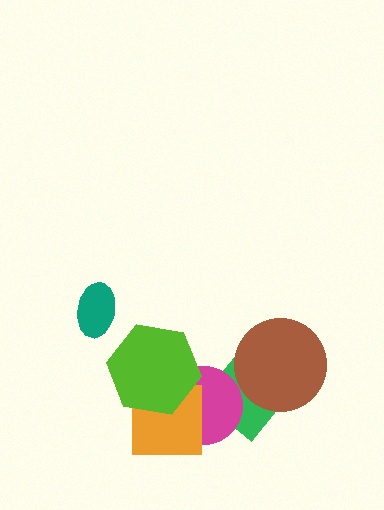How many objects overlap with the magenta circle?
3 objects overlap with the magenta circle.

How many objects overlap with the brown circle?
1 object overlaps with the brown circle.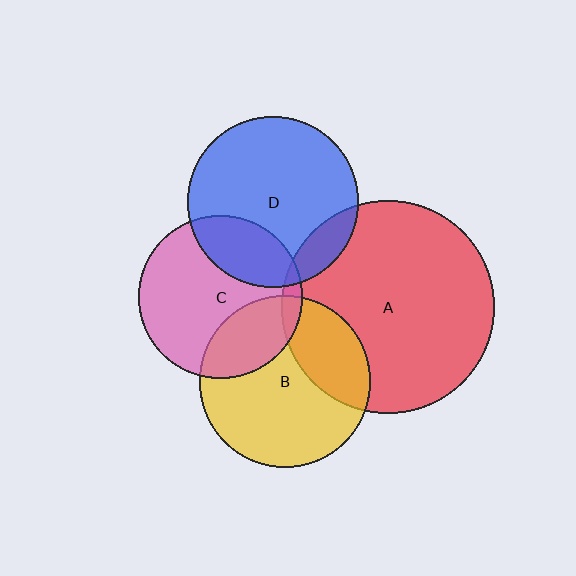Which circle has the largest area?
Circle A (red).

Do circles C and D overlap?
Yes.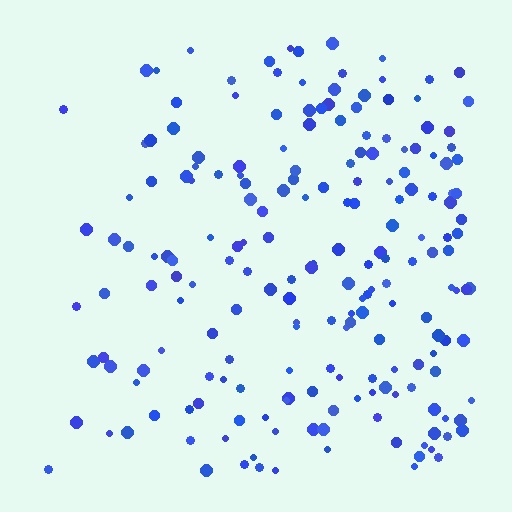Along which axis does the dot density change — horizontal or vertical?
Horizontal.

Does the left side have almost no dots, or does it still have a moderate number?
Still a moderate number, just noticeably fewer than the right.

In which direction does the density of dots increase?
From left to right, with the right side densest.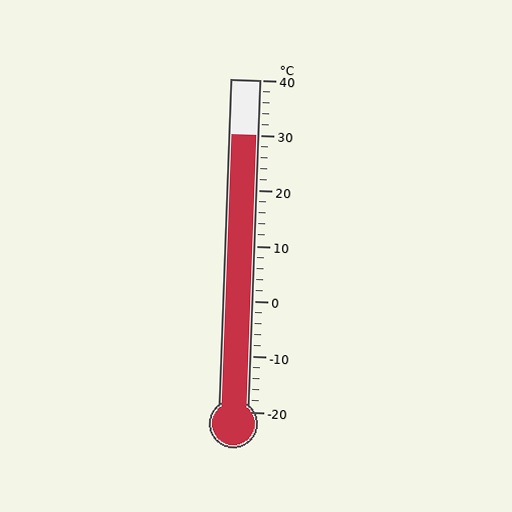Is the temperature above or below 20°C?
The temperature is above 20°C.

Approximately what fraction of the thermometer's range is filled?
The thermometer is filled to approximately 85% of its range.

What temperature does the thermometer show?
The thermometer shows approximately 30°C.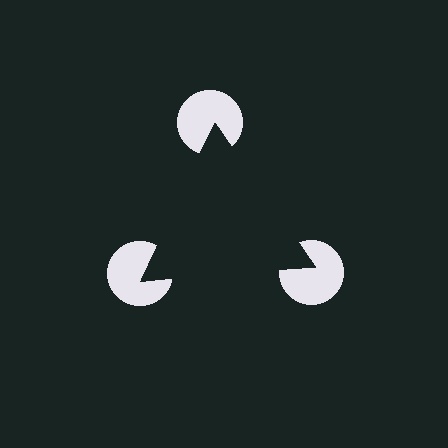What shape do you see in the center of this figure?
An illusory triangle — its edges are inferred from the aligned wedge cuts in the pac-man discs, not physically drawn.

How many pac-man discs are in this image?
There are 3 — one at each vertex of the illusory triangle.